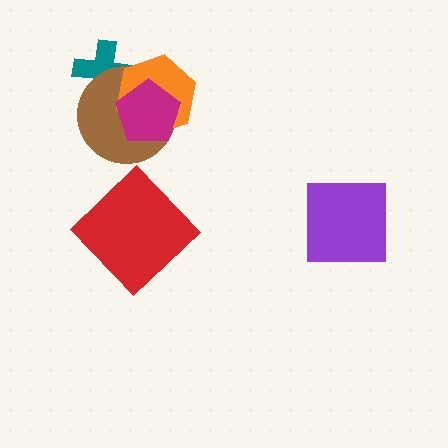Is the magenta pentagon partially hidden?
No, no other shape covers it.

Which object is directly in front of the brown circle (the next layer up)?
The orange hexagon is directly in front of the brown circle.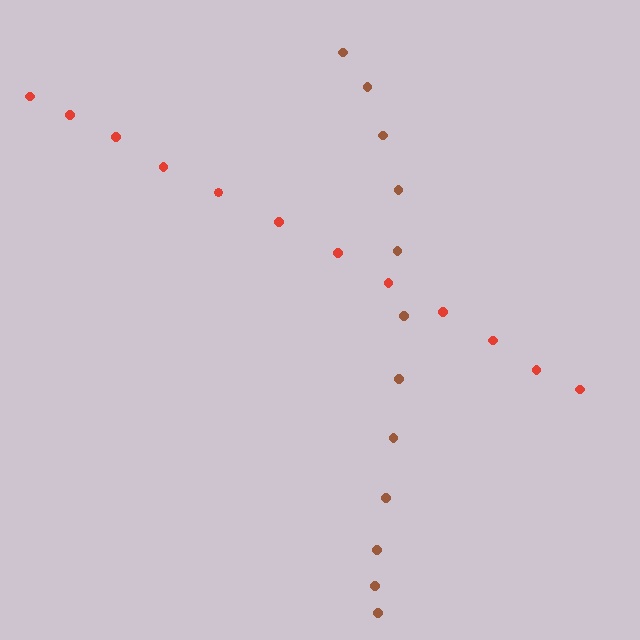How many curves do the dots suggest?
There are 2 distinct paths.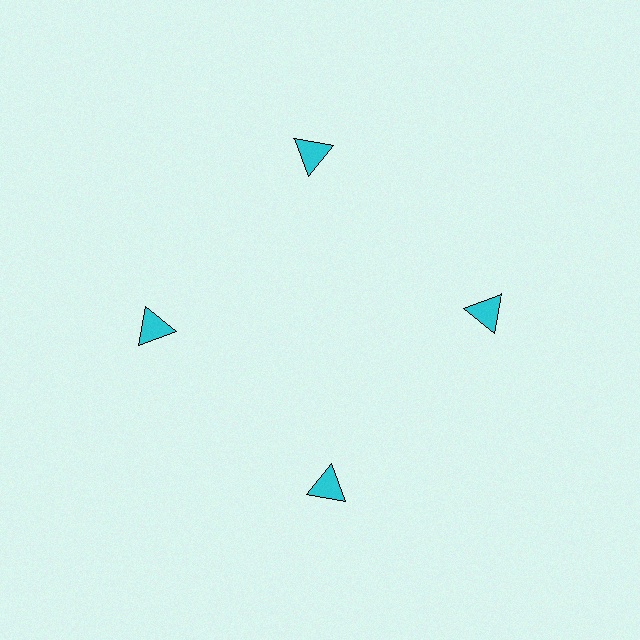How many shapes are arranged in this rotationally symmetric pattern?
There are 4 shapes, arranged in 4 groups of 1.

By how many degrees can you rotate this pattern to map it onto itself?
The pattern maps onto itself every 90 degrees of rotation.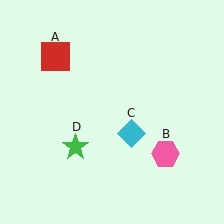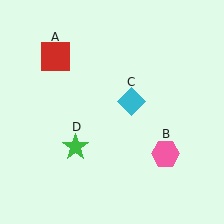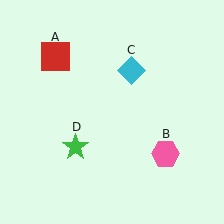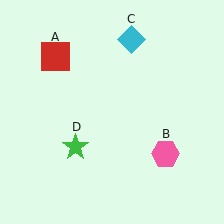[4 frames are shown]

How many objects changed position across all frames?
1 object changed position: cyan diamond (object C).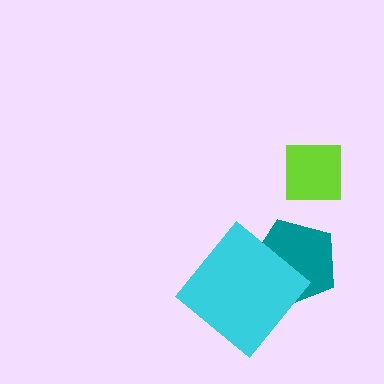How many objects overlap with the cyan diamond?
1 object overlaps with the cyan diamond.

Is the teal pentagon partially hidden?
Yes, it is partially covered by another shape.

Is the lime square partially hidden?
No, no other shape covers it.